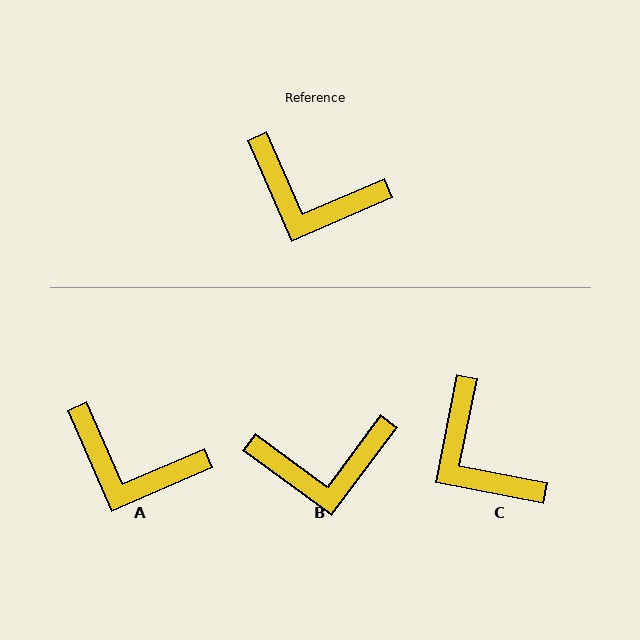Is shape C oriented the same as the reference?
No, it is off by about 35 degrees.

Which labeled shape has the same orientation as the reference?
A.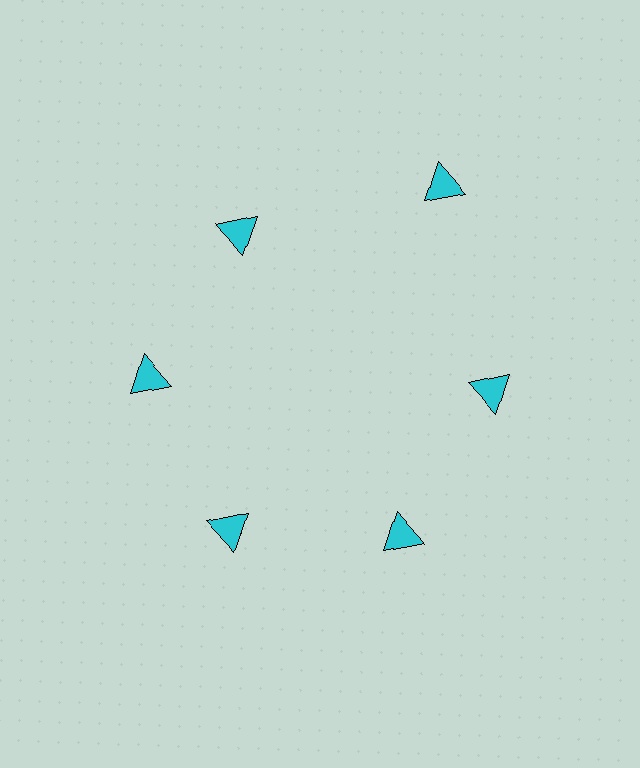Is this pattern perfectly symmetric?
No. The 6 cyan triangles are arranged in a ring, but one element near the 1 o'clock position is pushed outward from the center, breaking the 6-fold rotational symmetry.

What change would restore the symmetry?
The symmetry would be restored by moving it inward, back onto the ring so that all 6 triangles sit at equal angles and equal distance from the center.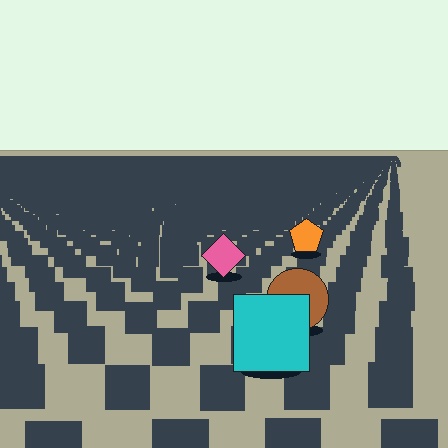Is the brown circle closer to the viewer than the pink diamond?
Yes. The brown circle is closer — you can tell from the texture gradient: the ground texture is coarser near it.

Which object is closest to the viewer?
The cyan square is closest. The texture marks near it are larger and more spread out.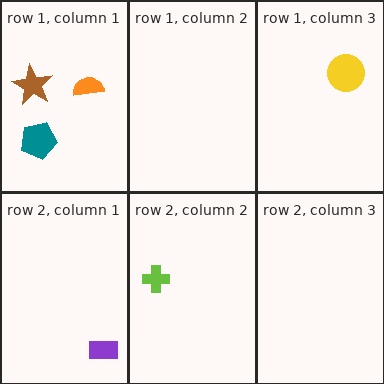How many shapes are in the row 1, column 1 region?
3.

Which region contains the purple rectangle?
The row 2, column 1 region.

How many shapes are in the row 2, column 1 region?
1.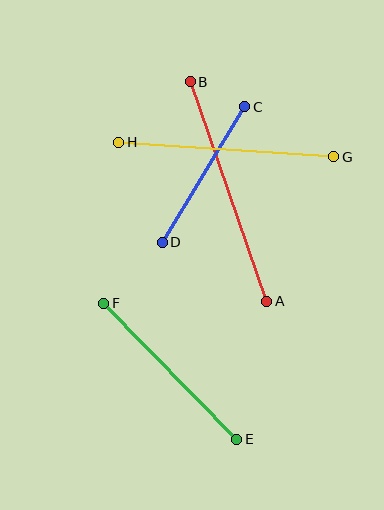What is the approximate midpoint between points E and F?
The midpoint is at approximately (170, 371) pixels.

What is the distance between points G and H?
The distance is approximately 215 pixels.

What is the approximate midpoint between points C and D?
The midpoint is at approximately (203, 175) pixels.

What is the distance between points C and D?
The distance is approximately 158 pixels.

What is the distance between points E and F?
The distance is approximately 190 pixels.